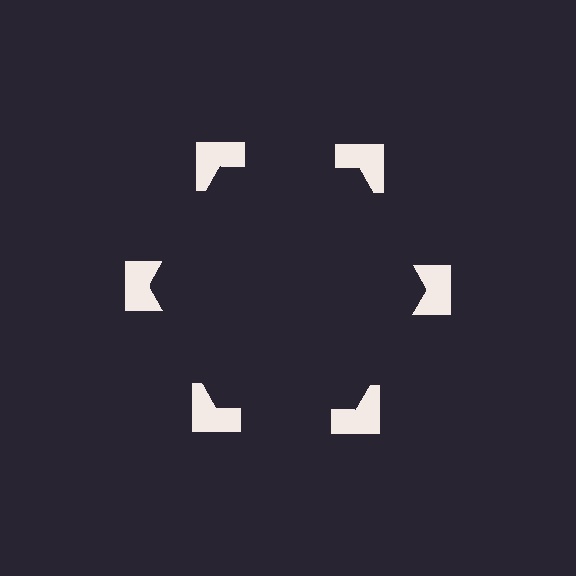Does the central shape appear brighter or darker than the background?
It typically appears slightly darker than the background, even though no actual brightness change is drawn.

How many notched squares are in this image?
There are 6 — one at each vertex of the illusory hexagon.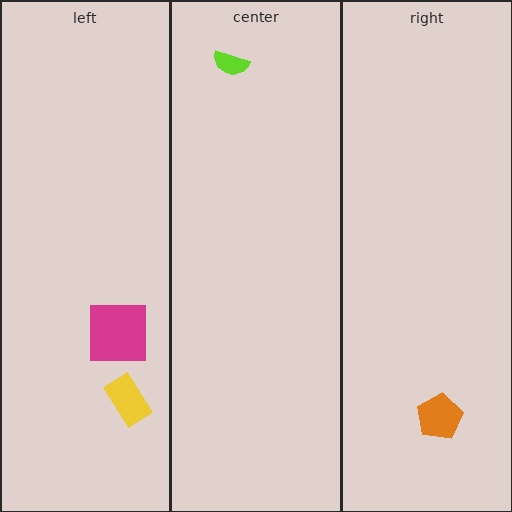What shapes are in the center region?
The lime semicircle.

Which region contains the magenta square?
The left region.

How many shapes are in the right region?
1.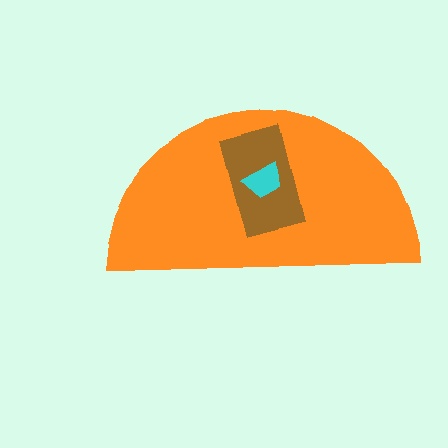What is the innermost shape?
The cyan trapezoid.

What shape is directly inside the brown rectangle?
The cyan trapezoid.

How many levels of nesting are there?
3.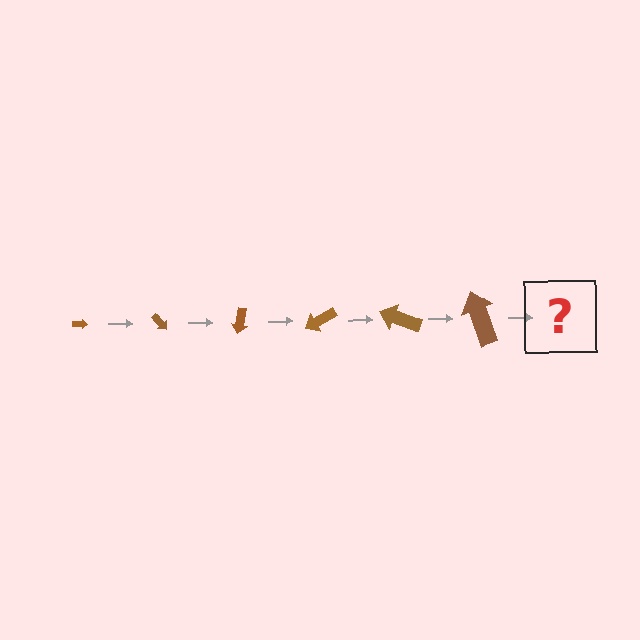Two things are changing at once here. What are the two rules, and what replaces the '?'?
The two rules are that the arrow grows larger each step and it rotates 50 degrees each step. The '?' should be an arrow, larger than the previous one and rotated 300 degrees from the start.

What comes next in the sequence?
The next element should be an arrow, larger than the previous one and rotated 300 degrees from the start.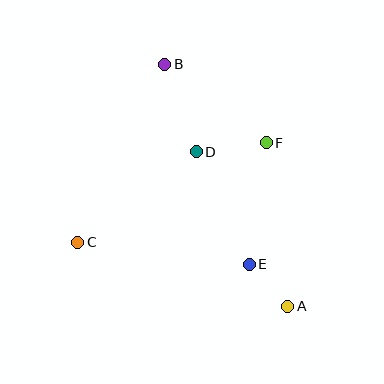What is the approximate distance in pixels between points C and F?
The distance between C and F is approximately 213 pixels.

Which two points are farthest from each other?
Points A and B are farthest from each other.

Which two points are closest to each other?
Points A and E are closest to each other.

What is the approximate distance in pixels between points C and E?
The distance between C and E is approximately 173 pixels.